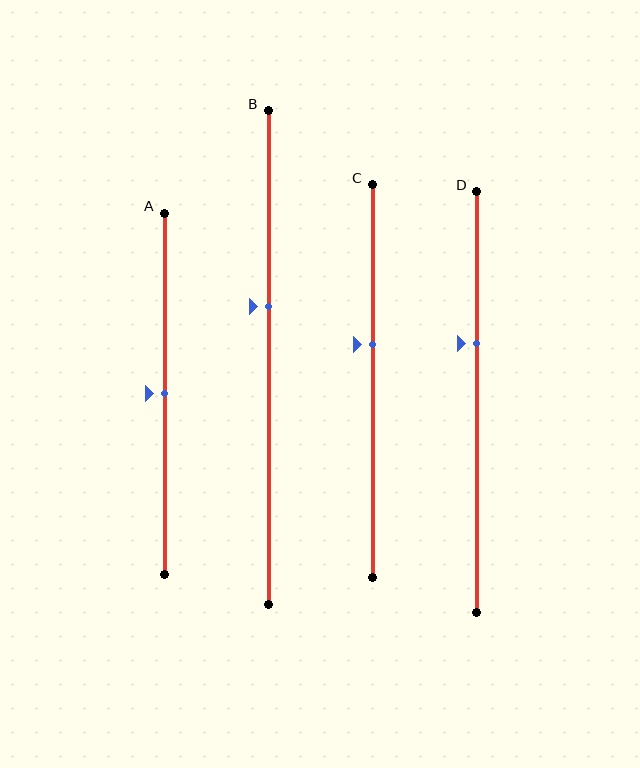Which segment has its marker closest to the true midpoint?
Segment A has its marker closest to the true midpoint.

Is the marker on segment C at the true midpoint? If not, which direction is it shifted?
No, the marker on segment C is shifted upward by about 9% of the segment length.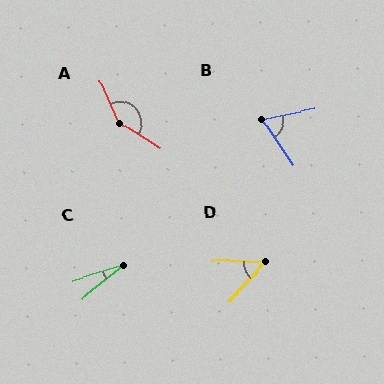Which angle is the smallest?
C, at approximately 22 degrees.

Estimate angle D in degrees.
Approximately 50 degrees.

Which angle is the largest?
A, at approximately 146 degrees.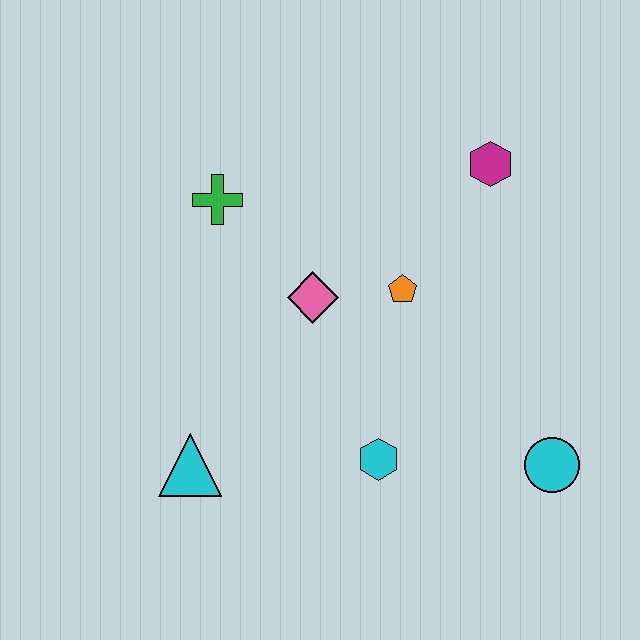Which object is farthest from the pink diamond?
The cyan circle is farthest from the pink diamond.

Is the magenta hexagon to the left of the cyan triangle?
No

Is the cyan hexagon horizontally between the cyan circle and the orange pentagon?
No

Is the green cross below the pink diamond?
No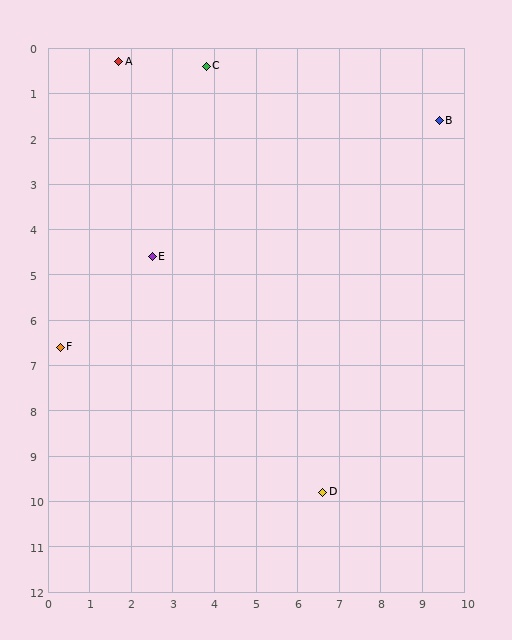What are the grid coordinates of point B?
Point B is at approximately (9.4, 1.6).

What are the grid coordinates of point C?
Point C is at approximately (3.8, 0.4).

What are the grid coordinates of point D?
Point D is at approximately (6.6, 9.8).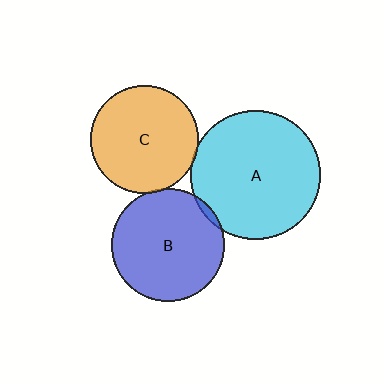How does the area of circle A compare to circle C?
Approximately 1.4 times.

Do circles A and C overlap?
Yes.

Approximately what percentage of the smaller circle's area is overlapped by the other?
Approximately 5%.